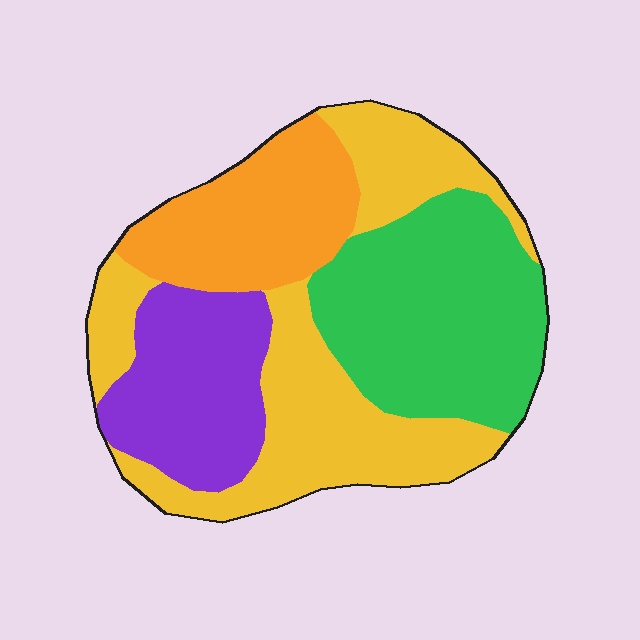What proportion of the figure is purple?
Purple covers around 20% of the figure.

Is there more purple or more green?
Green.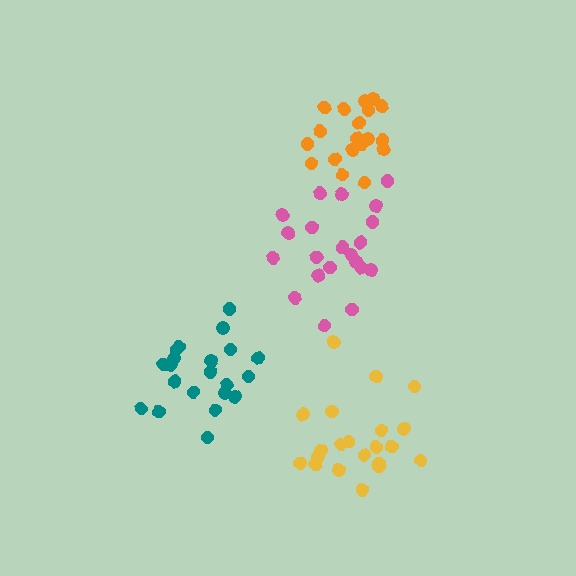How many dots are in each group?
Group 1: 20 dots, Group 2: 21 dots, Group 3: 21 dots, Group 4: 21 dots (83 total).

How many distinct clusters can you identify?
There are 4 distinct clusters.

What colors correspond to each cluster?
The clusters are colored: orange, pink, yellow, teal.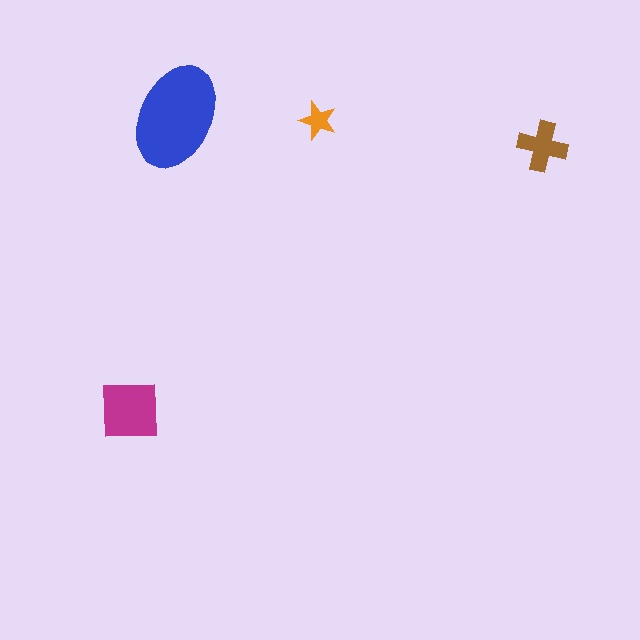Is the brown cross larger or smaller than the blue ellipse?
Smaller.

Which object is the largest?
The blue ellipse.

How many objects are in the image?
There are 4 objects in the image.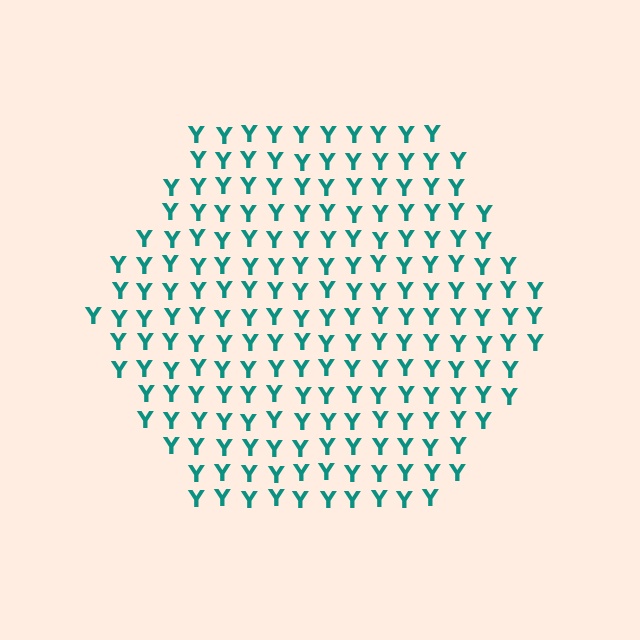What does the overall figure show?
The overall figure shows a hexagon.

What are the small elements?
The small elements are letter Y's.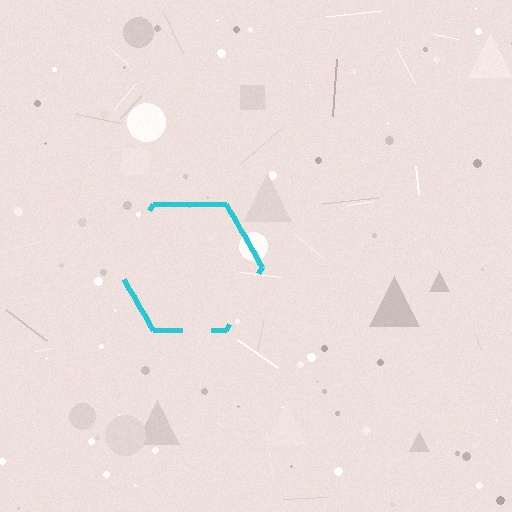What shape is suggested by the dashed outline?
The dashed outline suggests a hexagon.